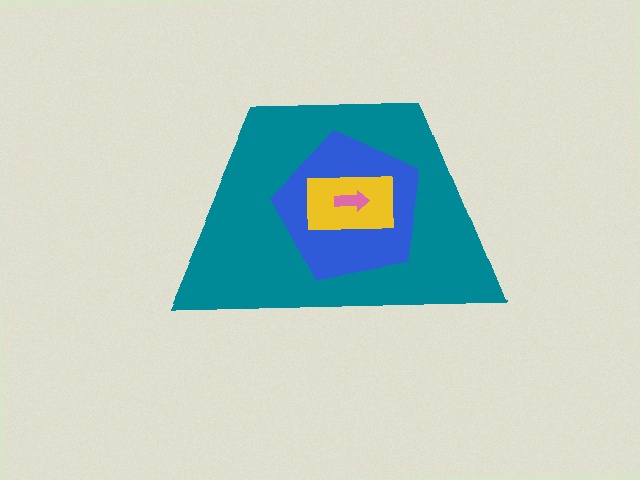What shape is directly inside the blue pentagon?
The yellow rectangle.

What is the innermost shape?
The pink arrow.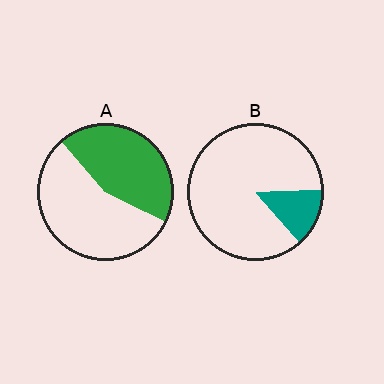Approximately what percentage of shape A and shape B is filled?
A is approximately 45% and B is approximately 15%.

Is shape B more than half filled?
No.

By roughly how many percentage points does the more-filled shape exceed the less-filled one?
By roughly 30 percentage points (A over B).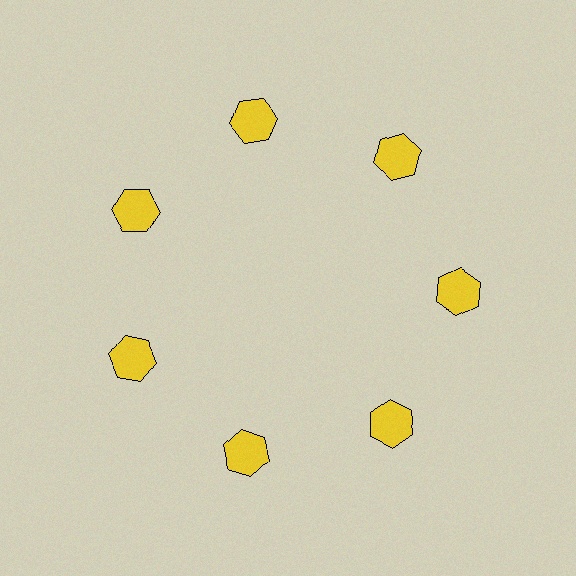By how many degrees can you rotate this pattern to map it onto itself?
The pattern maps onto itself every 51 degrees of rotation.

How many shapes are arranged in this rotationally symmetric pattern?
There are 7 shapes, arranged in 7 groups of 1.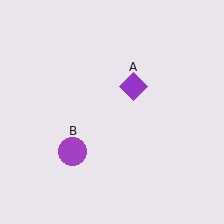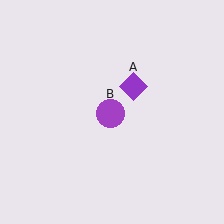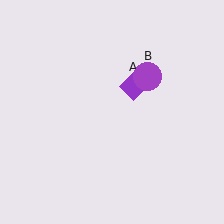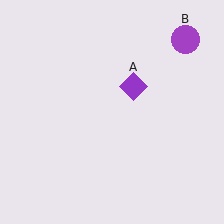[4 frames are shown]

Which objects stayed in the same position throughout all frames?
Purple diamond (object A) remained stationary.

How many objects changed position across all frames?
1 object changed position: purple circle (object B).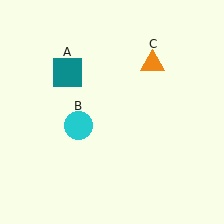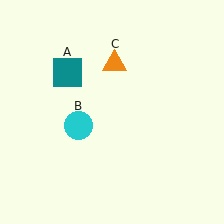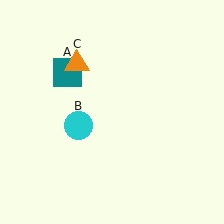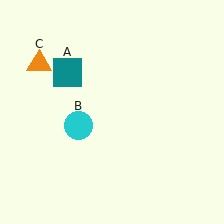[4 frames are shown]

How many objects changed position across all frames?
1 object changed position: orange triangle (object C).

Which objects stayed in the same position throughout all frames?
Teal square (object A) and cyan circle (object B) remained stationary.